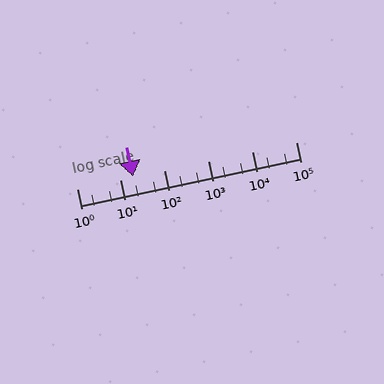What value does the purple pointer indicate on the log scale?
The pointer indicates approximately 19.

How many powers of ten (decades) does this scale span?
The scale spans 5 decades, from 1 to 100000.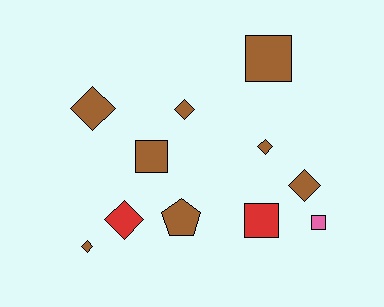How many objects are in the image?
There are 11 objects.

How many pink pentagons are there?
There are no pink pentagons.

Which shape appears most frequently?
Diamond, with 6 objects.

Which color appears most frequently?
Brown, with 8 objects.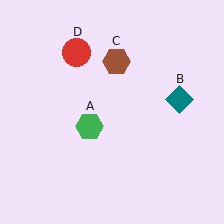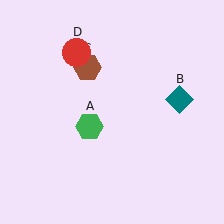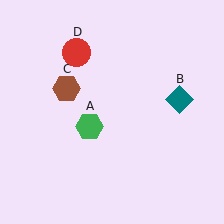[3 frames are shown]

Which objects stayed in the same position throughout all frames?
Green hexagon (object A) and teal diamond (object B) and red circle (object D) remained stationary.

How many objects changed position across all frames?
1 object changed position: brown hexagon (object C).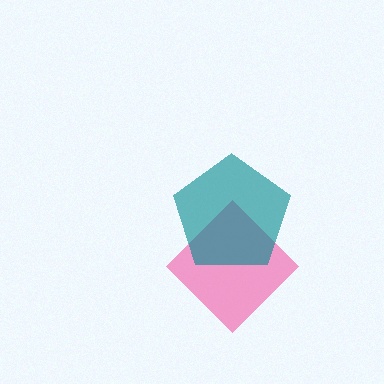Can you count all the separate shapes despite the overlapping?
Yes, there are 2 separate shapes.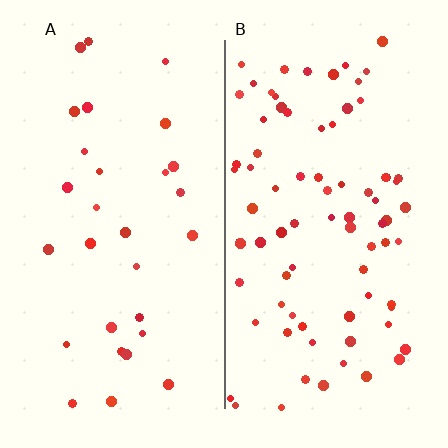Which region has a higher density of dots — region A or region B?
B (the right).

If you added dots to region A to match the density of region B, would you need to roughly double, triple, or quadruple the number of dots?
Approximately triple.